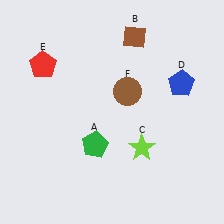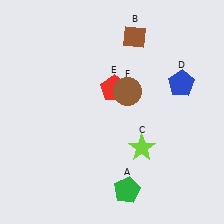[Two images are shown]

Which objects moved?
The objects that moved are: the green pentagon (A), the red pentagon (E).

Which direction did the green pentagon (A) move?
The green pentagon (A) moved down.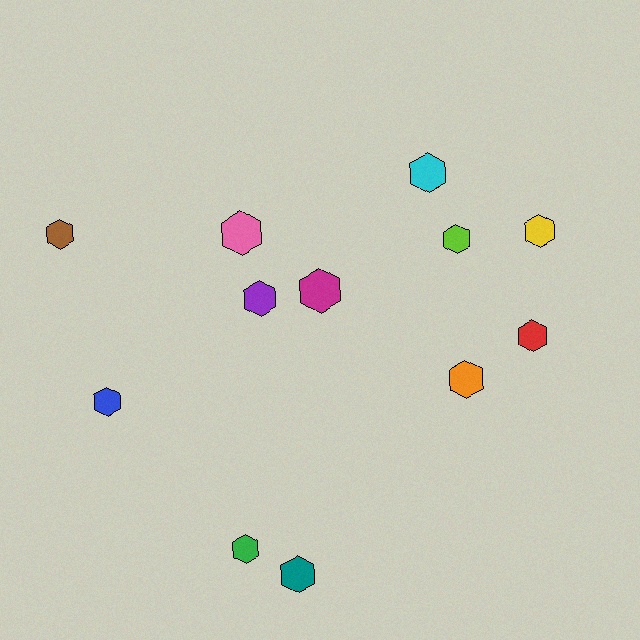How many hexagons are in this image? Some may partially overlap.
There are 12 hexagons.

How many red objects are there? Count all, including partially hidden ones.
There is 1 red object.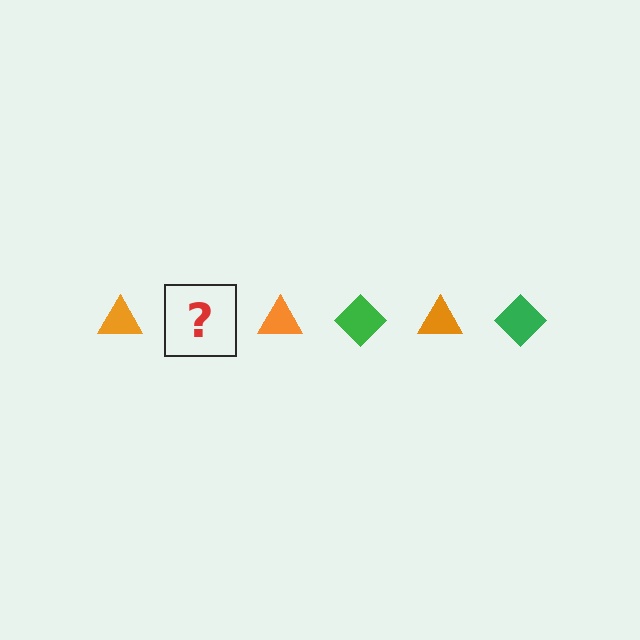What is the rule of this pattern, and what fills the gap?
The rule is that the pattern alternates between orange triangle and green diamond. The gap should be filled with a green diamond.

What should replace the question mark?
The question mark should be replaced with a green diamond.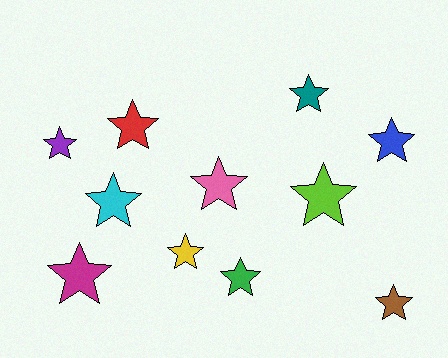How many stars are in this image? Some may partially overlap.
There are 11 stars.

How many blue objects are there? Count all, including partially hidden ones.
There is 1 blue object.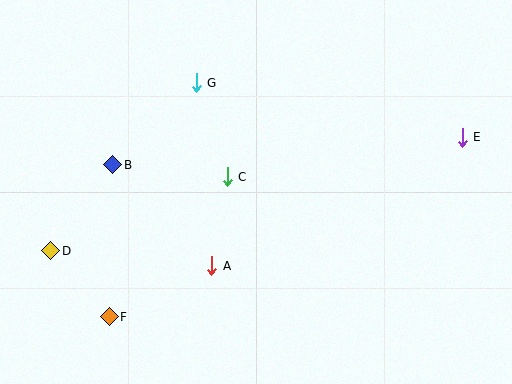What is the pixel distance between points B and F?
The distance between B and F is 152 pixels.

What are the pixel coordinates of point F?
Point F is at (109, 317).